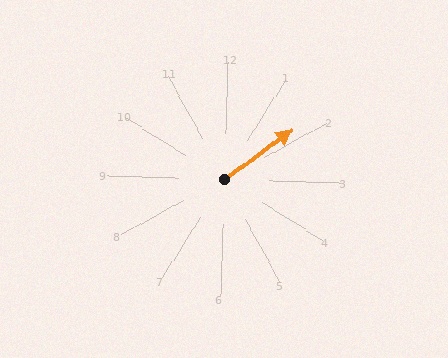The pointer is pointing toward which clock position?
Roughly 2 o'clock.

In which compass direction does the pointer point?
Northeast.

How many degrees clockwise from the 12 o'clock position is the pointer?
Approximately 52 degrees.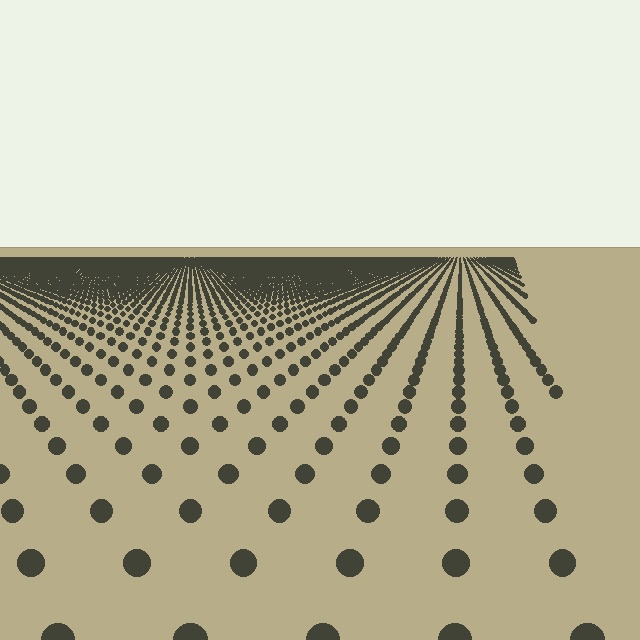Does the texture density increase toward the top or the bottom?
Density increases toward the top.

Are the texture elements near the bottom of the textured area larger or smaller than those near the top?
Larger. Near the bottom, elements are closer to the viewer and appear at a bigger on-screen size.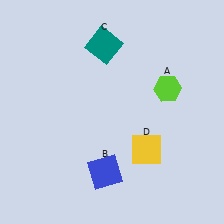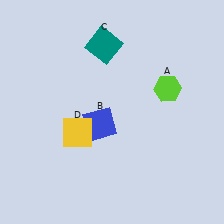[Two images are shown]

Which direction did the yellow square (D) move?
The yellow square (D) moved left.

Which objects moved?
The objects that moved are: the blue square (B), the yellow square (D).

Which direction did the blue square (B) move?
The blue square (B) moved up.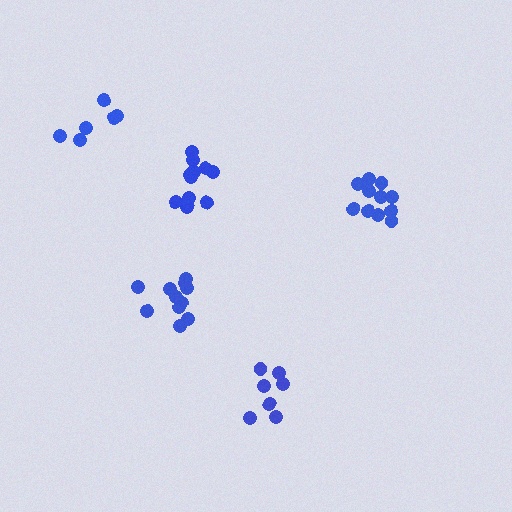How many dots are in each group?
Group 1: 7 dots, Group 2: 11 dots, Group 3: 12 dots, Group 4: 11 dots, Group 5: 6 dots (47 total).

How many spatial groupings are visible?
There are 5 spatial groupings.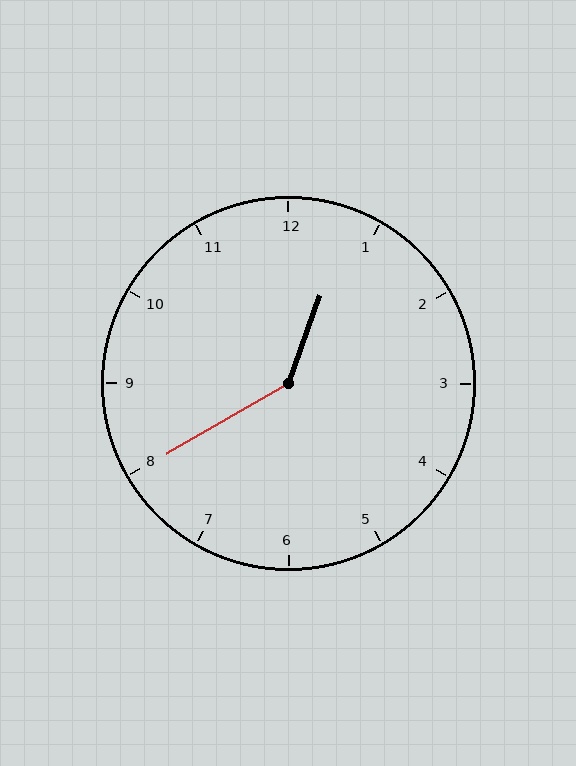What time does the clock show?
12:40.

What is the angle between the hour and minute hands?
Approximately 140 degrees.